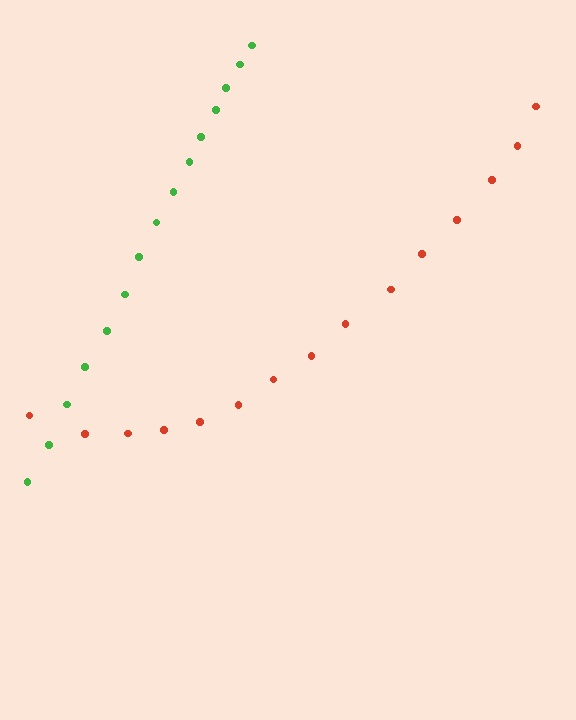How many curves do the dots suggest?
There are 2 distinct paths.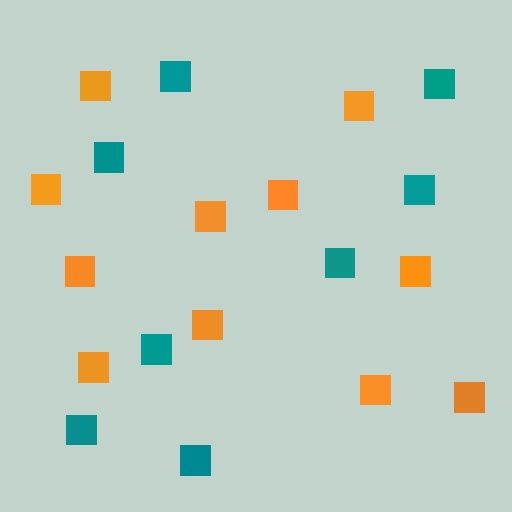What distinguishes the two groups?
There are 2 groups: one group of orange squares (11) and one group of teal squares (8).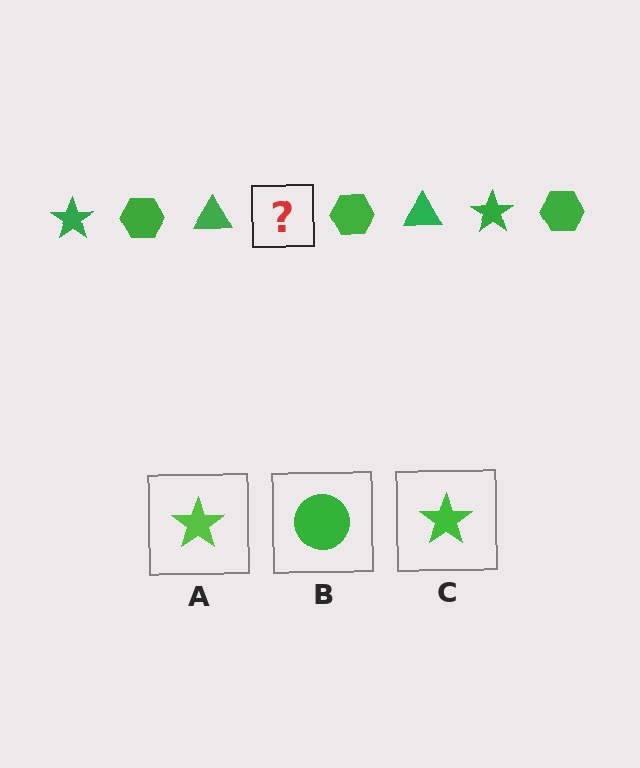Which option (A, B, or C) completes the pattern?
C.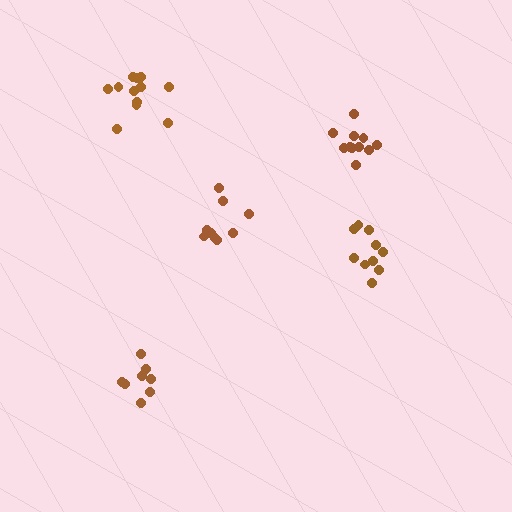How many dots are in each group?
Group 1: 12 dots, Group 2: 10 dots, Group 3: 10 dots, Group 4: 11 dots, Group 5: 8 dots (51 total).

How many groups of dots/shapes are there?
There are 5 groups.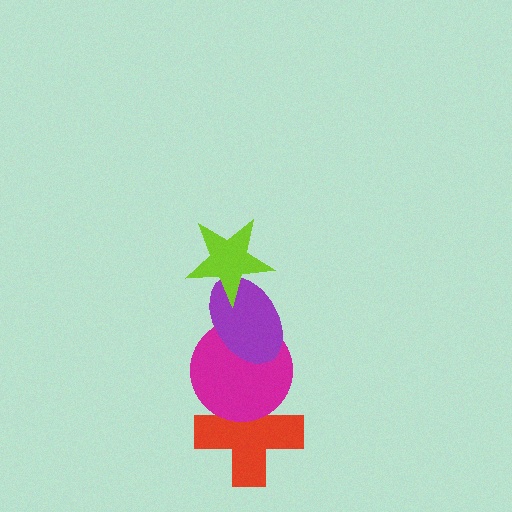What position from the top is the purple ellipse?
The purple ellipse is 2nd from the top.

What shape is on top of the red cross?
The magenta circle is on top of the red cross.